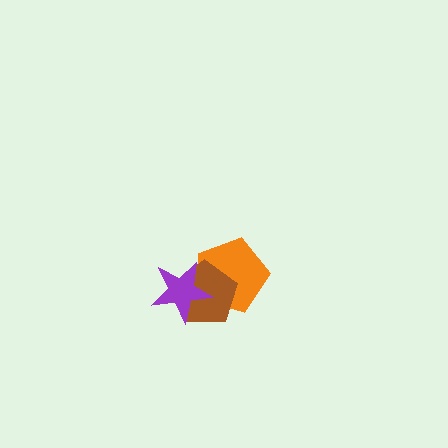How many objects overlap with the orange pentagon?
2 objects overlap with the orange pentagon.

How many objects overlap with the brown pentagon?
2 objects overlap with the brown pentagon.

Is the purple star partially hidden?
No, no other shape covers it.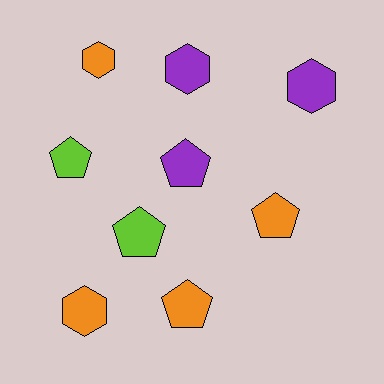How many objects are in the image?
There are 9 objects.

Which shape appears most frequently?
Pentagon, with 5 objects.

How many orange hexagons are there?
There are 2 orange hexagons.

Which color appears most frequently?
Orange, with 4 objects.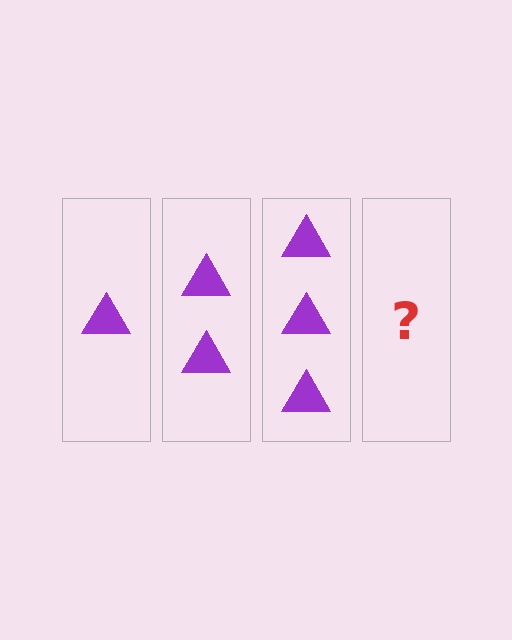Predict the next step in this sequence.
The next step is 4 triangles.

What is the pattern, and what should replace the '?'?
The pattern is that each step adds one more triangle. The '?' should be 4 triangles.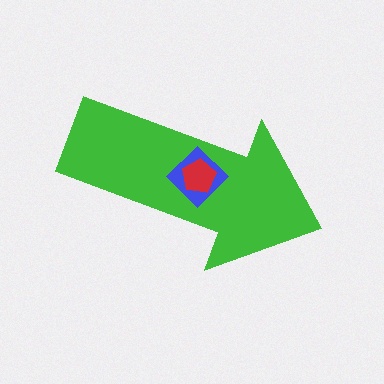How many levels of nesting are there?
3.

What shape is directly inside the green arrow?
The blue diamond.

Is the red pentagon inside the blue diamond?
Yes.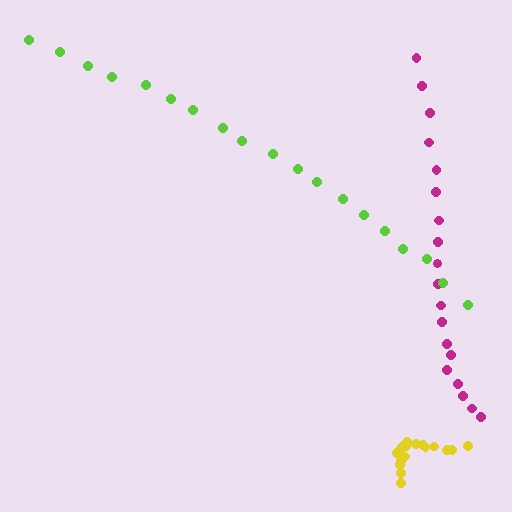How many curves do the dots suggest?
There are 3 distinct paths.